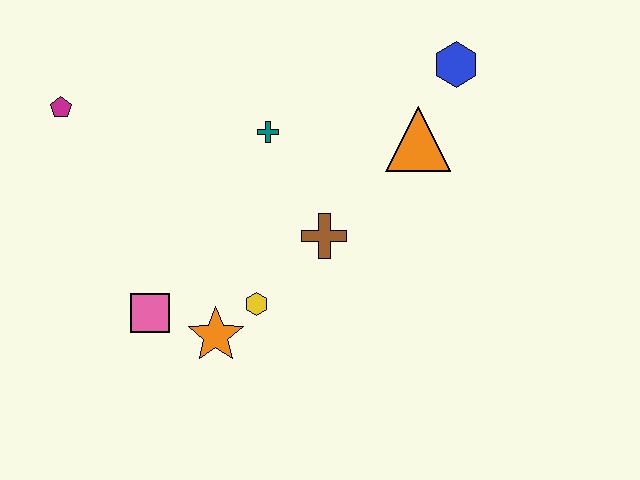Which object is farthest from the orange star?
The blue hexagon is farthest from the orange star.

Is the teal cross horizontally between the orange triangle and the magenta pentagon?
Yes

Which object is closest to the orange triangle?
The blue hexagon is closest to the orange triangle.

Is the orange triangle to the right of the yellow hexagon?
Yes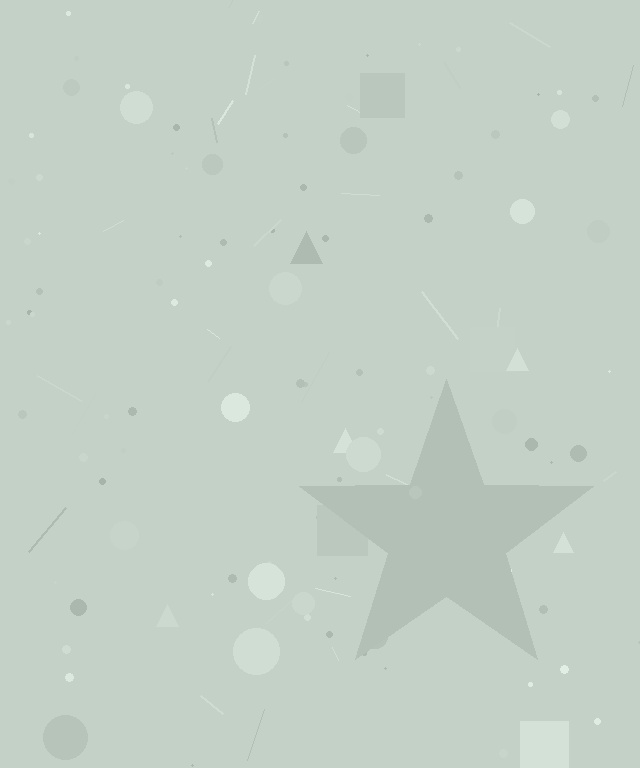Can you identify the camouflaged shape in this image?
The camouflaged shape is a star.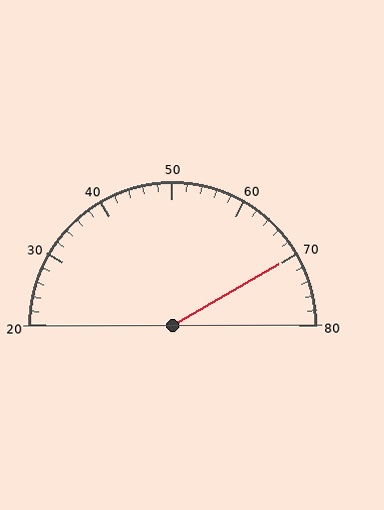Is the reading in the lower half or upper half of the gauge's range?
The reading is in the upper half of the range (20 to 80).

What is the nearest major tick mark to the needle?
The nearest major tick mark is 70.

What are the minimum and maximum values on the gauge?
The gauge ranges from 20 to 80.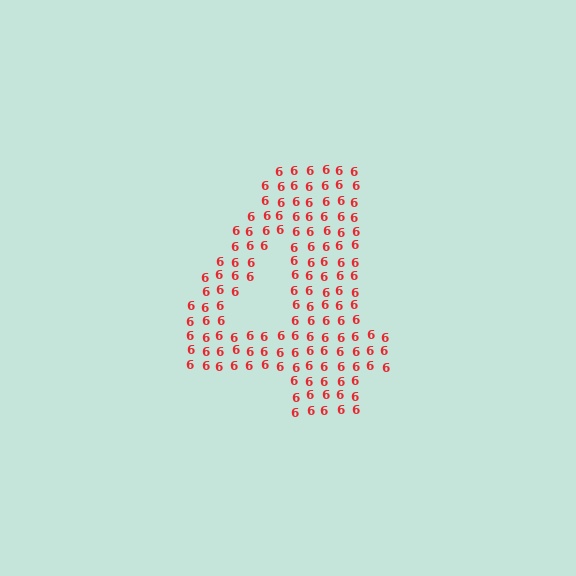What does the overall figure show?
The overall figure shows the digit 4.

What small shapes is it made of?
It is made of small digit 6's.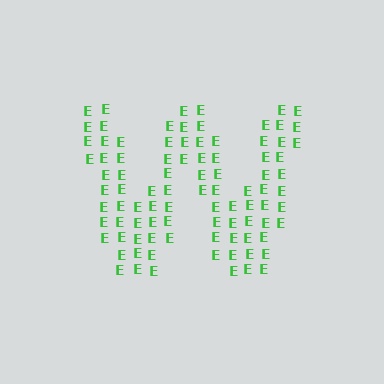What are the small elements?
The small elements are letter E's.